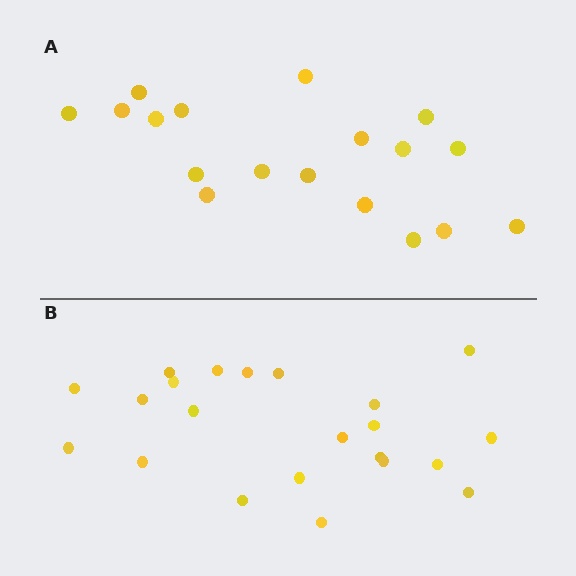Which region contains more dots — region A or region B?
Region B (the bottom region) has more dots.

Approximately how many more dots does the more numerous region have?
Region B has about 4 more dots than region A.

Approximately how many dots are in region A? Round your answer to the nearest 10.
About 20 dots. (The exact count is 18, which rounds to 20.)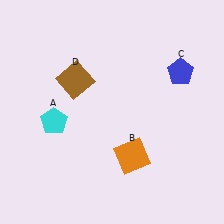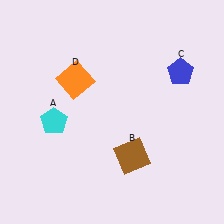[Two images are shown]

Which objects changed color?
B changed from orange to brown. D changed from brown to orange.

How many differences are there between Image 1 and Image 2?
There are 2 differences between the two images.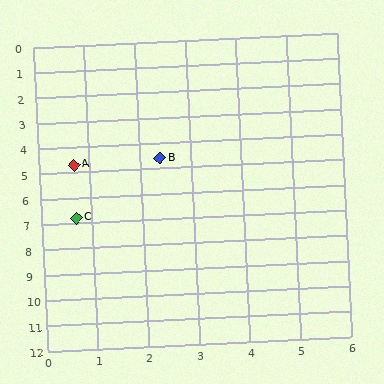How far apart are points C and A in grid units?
Points C and A are about 2.1 grid units apart.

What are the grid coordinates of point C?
Point C is at approximately (0.7, 6.8).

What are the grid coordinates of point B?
Point B is at approximately (2.4, 4.6).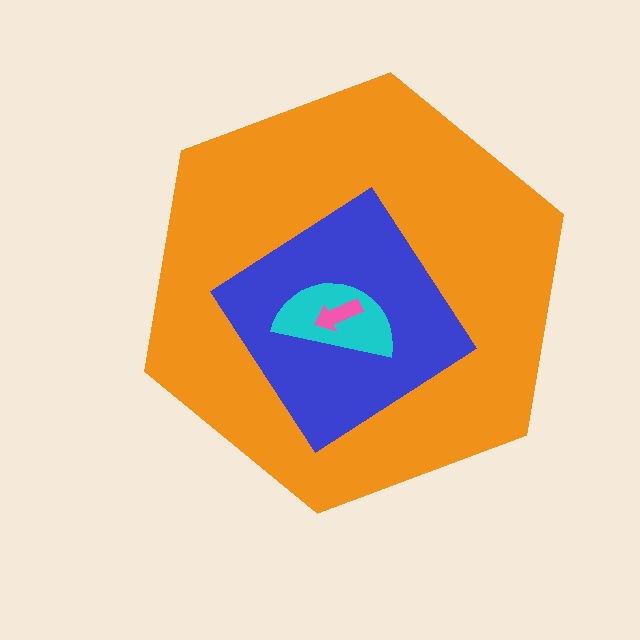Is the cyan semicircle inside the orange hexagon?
Yes.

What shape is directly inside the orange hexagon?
The blue diamond.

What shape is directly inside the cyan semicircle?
The pink arrow.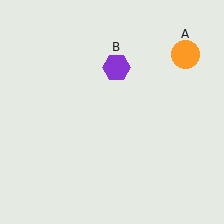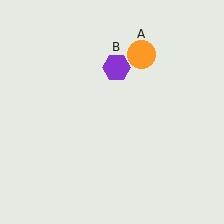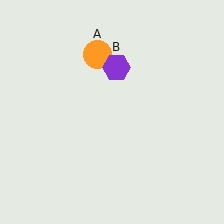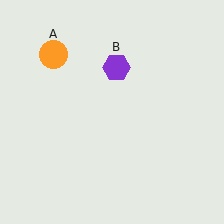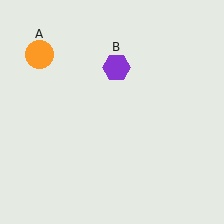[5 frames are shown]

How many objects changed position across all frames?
1 object changed position: orange circle (object A).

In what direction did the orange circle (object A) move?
The orange circle (object A) moved left.